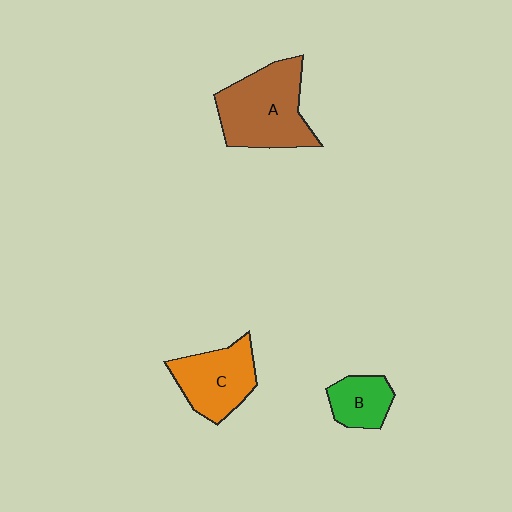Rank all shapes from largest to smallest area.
From largest to smallest: A (brown), C (orange), B (green).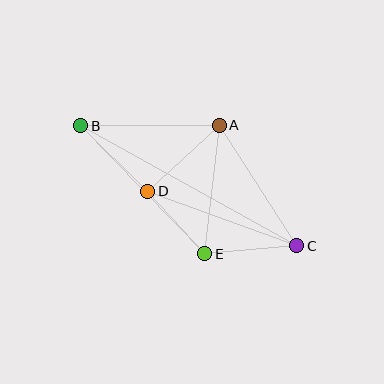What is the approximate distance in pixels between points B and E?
The distance between B and E is approximately 178 pixels.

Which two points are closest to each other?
Points D and E are closest to each other.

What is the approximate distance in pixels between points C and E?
The distance between C and E is approximately 92 pixels.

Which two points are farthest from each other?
Points B and C are farthest from each other.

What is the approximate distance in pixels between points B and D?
The distance between B and D is approximately 94 pixels.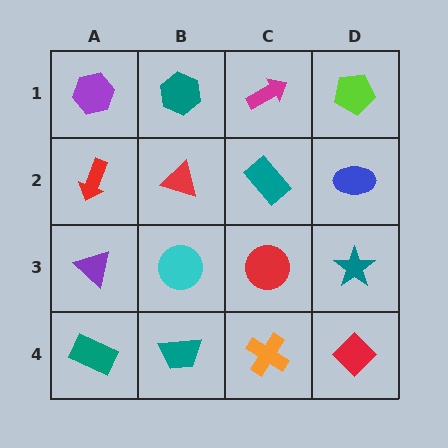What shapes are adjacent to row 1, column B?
A red triangle (row 2, column B), a purple hexagon (row 1, column A), a magenta arrow (row 1, column C).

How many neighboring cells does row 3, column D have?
3.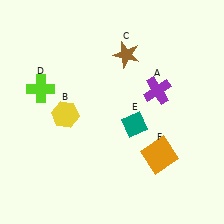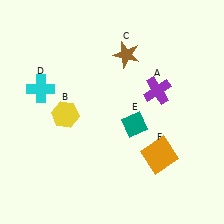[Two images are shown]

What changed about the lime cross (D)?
In Image 1, D is lime. In Image 2, it changed to cyan.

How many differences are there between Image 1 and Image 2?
There is 1 difference between the two images.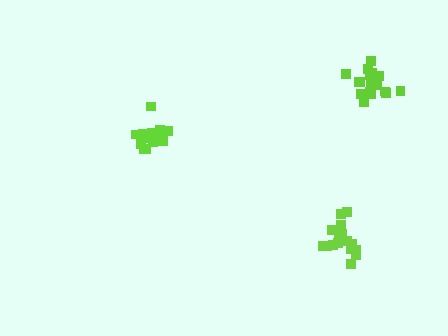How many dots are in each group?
Group 1: 16 dots, Group 2: 18 dots, Group 3: 15 dots (49 total).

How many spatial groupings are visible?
There are 3 spatial groupings.